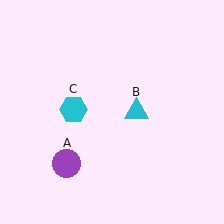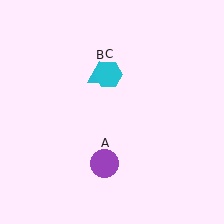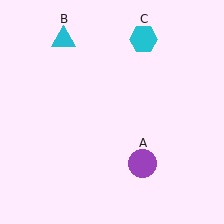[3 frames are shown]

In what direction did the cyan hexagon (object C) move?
The cyan hexagon (object C) moved up and to the right.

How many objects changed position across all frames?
3 objects changed position: purple circle (object A), cyan triangle (object B), cyan hexagon (object C).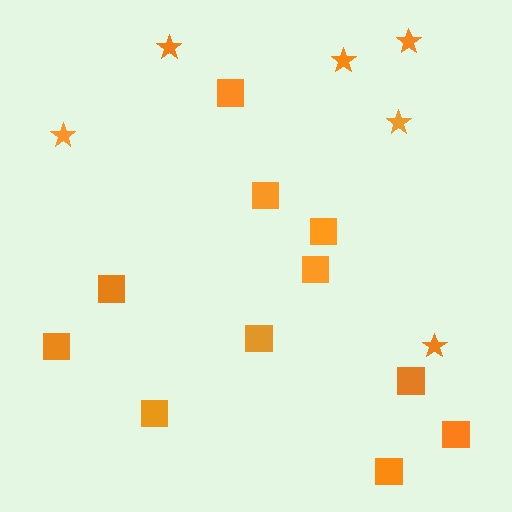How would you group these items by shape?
There are 2 groups: one group of squares (11) and one group of stars (6).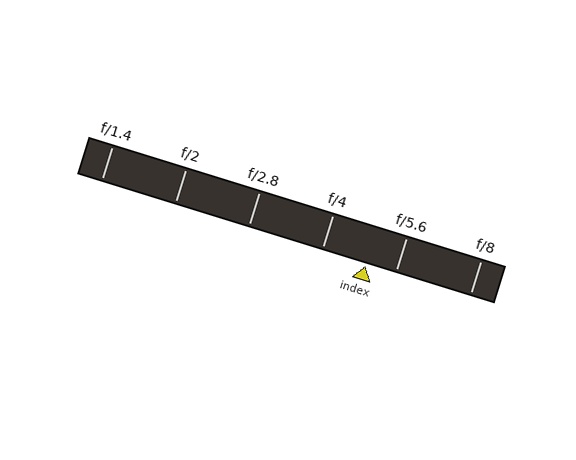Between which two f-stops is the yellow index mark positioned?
The index mark is between f/4 and f/5.6.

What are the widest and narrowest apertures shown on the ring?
The widest aperture shown is f/1.4 and the narrowest is f/8.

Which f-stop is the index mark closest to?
The index mark is closest to f/5.6.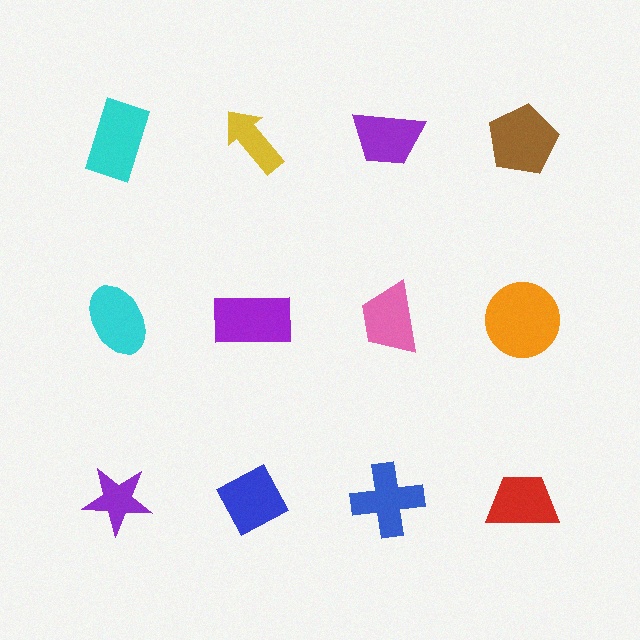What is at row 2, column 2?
A purple rectangle.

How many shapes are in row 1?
4 shapes.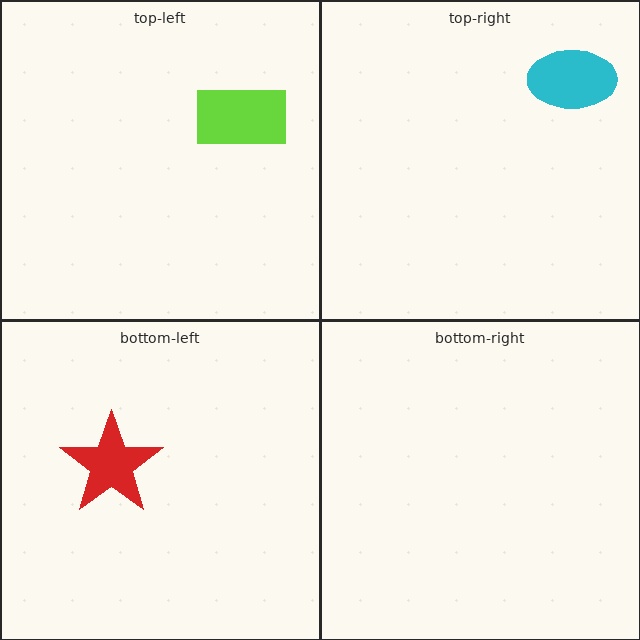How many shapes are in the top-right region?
1.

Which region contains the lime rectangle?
The top-left region.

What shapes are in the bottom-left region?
The red star.